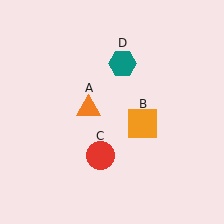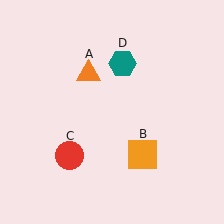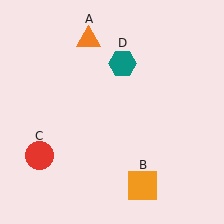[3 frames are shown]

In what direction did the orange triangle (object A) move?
The orange triangle (object A) moved up.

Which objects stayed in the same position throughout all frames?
Teal hexagon (object D) remained stationary.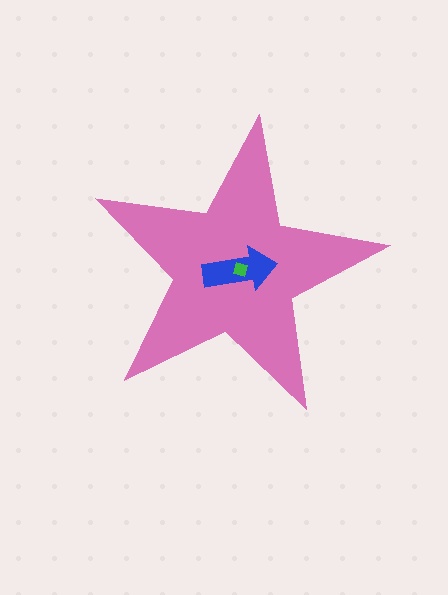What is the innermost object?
The green square.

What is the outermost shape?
The pink star.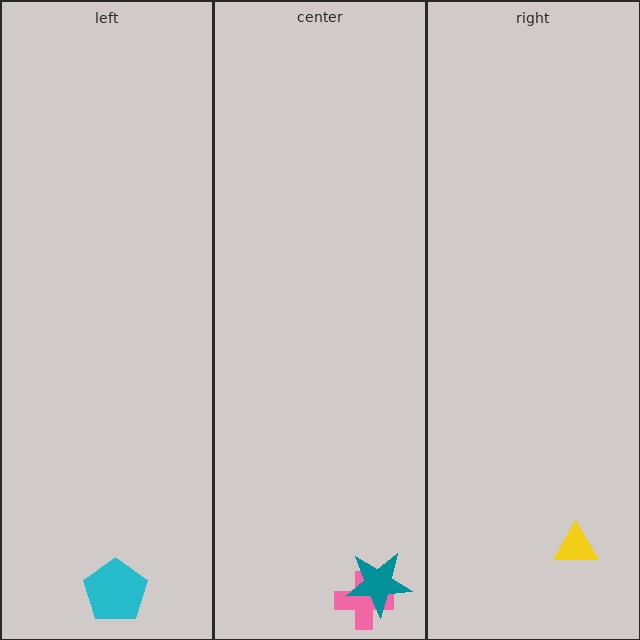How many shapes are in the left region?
1.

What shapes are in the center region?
The pink cross, the teal star.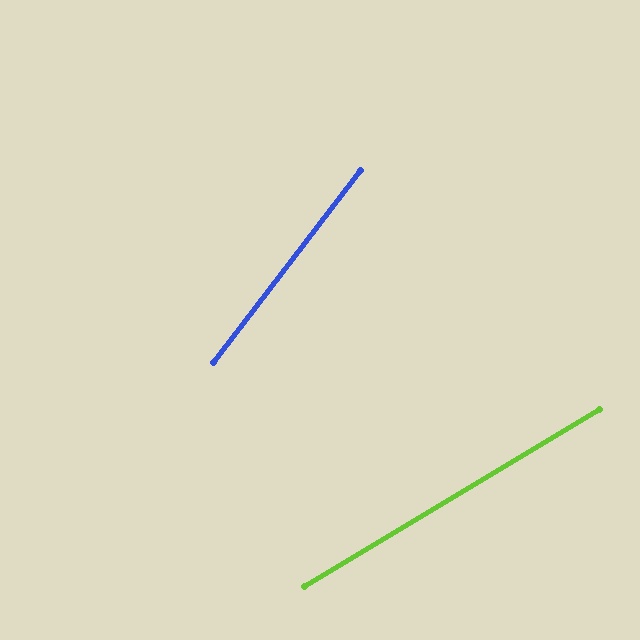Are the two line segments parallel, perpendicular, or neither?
Neither parallel nor perpendicular — they differ by about 22°.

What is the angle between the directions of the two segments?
Approximately 22 degrees.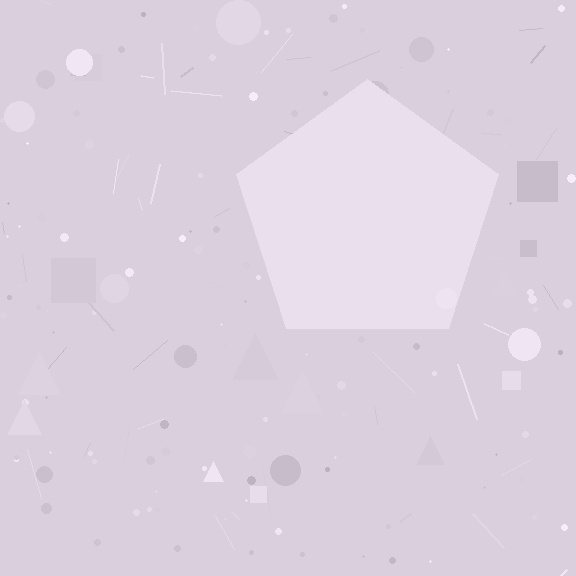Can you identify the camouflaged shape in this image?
The camouflaged shape is a pentagon.